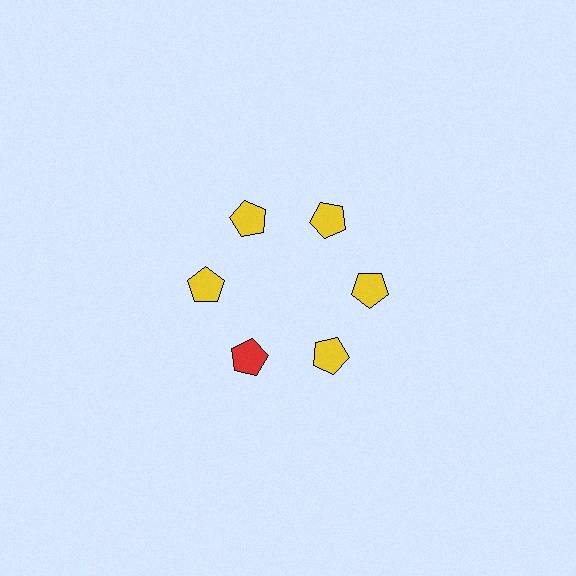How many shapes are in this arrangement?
There are 6 shapes arranged in a ring pattern.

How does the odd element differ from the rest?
It has a different color: red instead of yellow.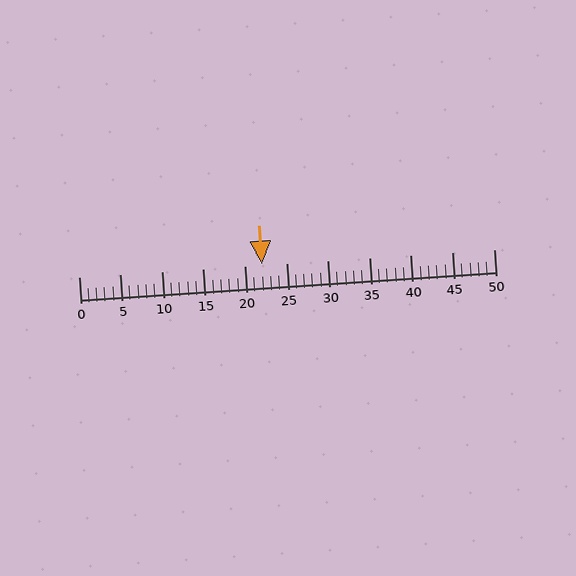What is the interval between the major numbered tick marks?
The major tick marks are spaced 5 units apart.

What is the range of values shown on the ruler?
The ruler shows values from 0 to 50.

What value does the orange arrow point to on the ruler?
The orange arrow points to approximately 22.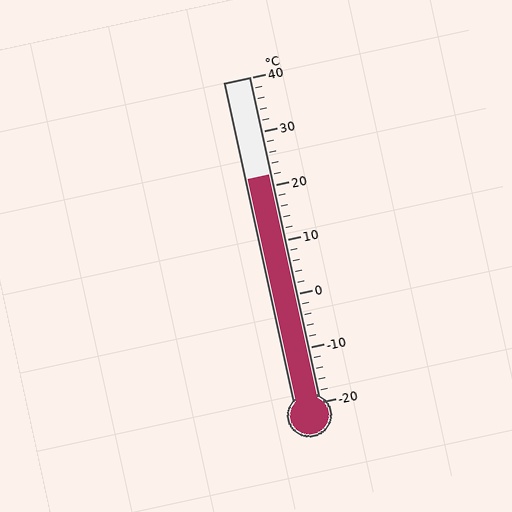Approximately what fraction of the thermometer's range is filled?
The thermometer is filled to approximately 70% of its range.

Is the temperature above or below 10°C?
The temperature is above 10°C.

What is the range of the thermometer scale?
The thermometer scale ranges from -20°C to 40°C.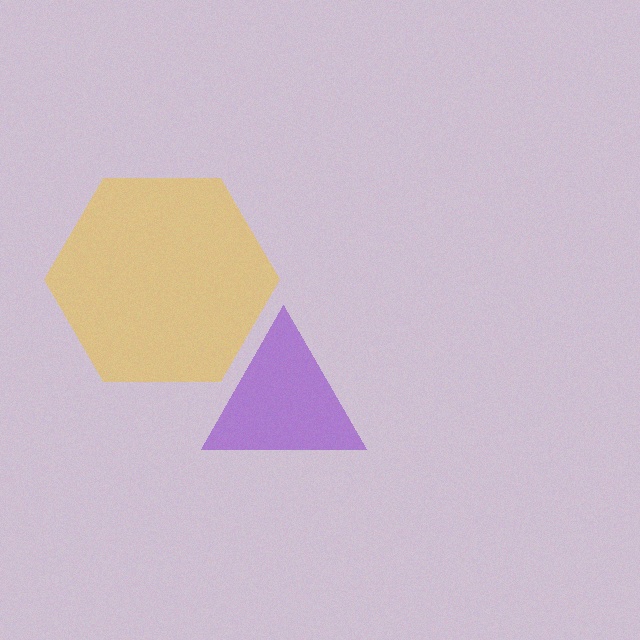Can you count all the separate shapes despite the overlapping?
Yes, there are 2 separate shapes.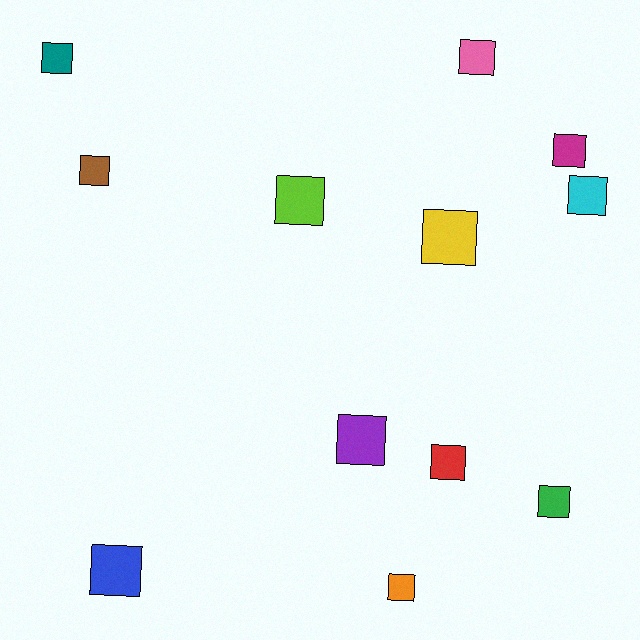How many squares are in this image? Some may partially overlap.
There are 12 squares.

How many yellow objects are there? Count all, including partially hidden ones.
There is 1 yellow object.